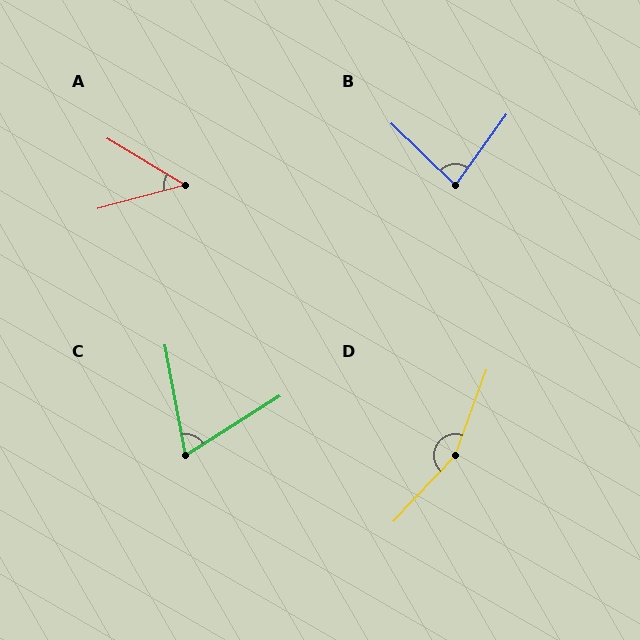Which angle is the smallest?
A, at approximately 46 degrees.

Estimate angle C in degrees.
Approximately 69 degrees.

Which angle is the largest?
D, at approximately 157 degrees.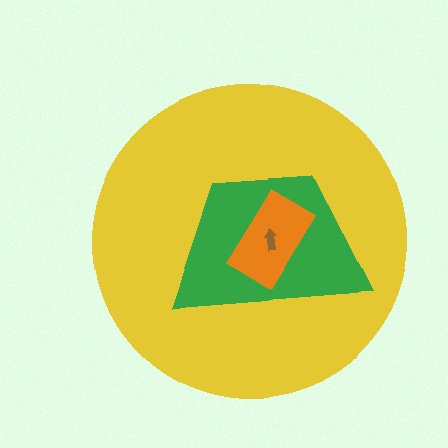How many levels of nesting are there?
4.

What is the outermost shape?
The yellow circle.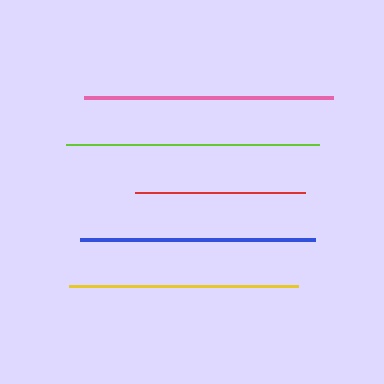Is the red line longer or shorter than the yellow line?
The yellow line is longer than the red line.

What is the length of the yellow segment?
The yellow segment is approximately 229 pixels long.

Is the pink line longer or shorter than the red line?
The pink line is longer than the red line.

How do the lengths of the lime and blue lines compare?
The lime and blue lines are approximately the same length.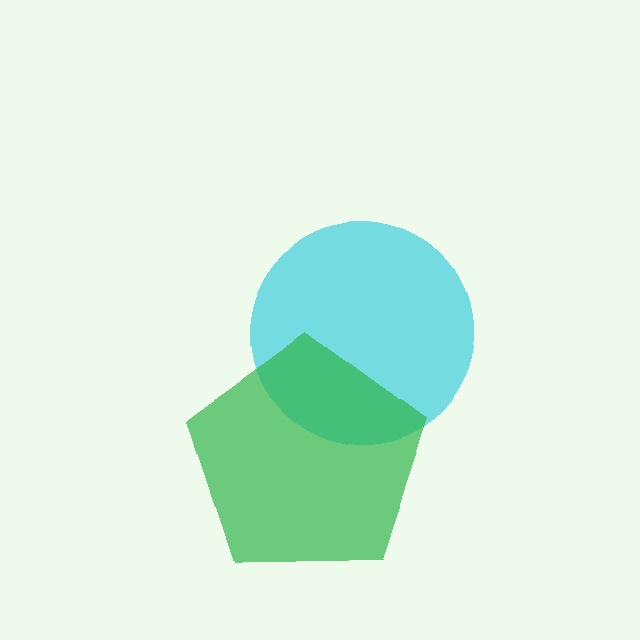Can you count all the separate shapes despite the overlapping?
Yes, there are 2 separate shapes.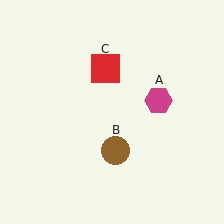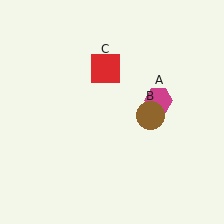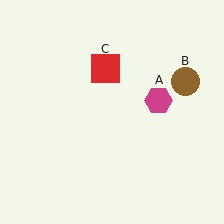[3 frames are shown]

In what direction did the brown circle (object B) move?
The brown circle (object B) moved up and to the right.